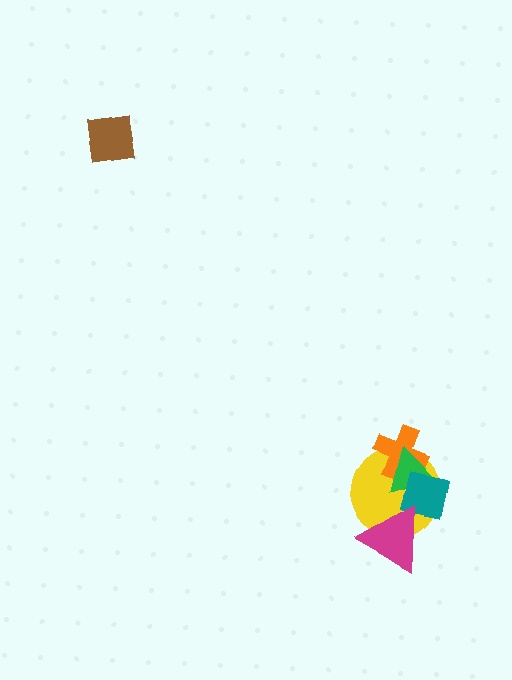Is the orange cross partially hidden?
Yes, it is partially covered by another shape.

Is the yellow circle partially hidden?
Yes, it is partially covered by another shape.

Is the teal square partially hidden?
Yes, it is partially covered by another shape.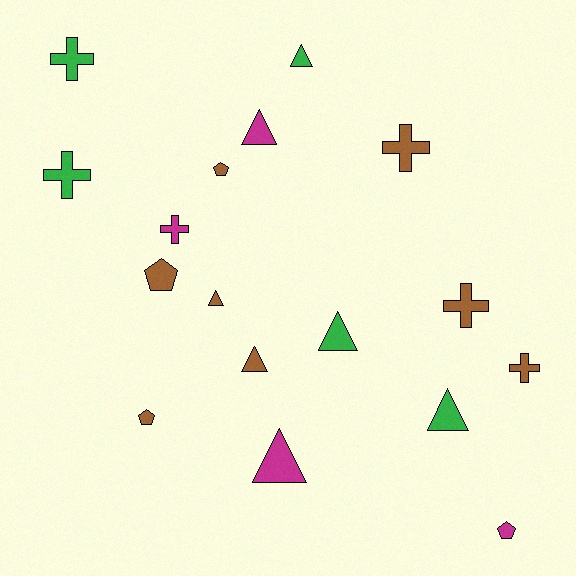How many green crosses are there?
There are 2 green crosses.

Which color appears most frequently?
Brown, with 8 objects.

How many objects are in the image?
There are 17 objects.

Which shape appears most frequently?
Triangle, with 7 objects.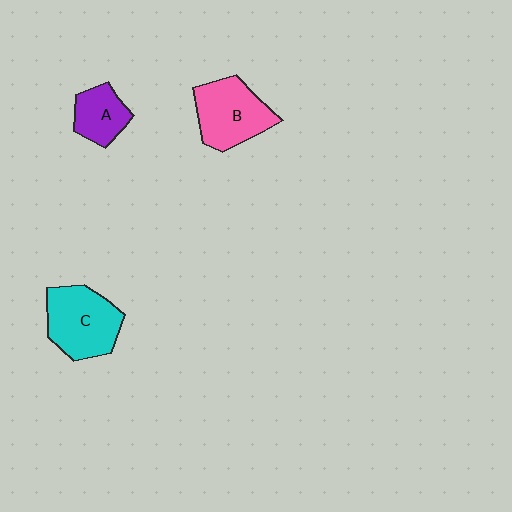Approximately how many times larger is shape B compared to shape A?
Approximately 1.6 times.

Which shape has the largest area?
Shape C (cyan).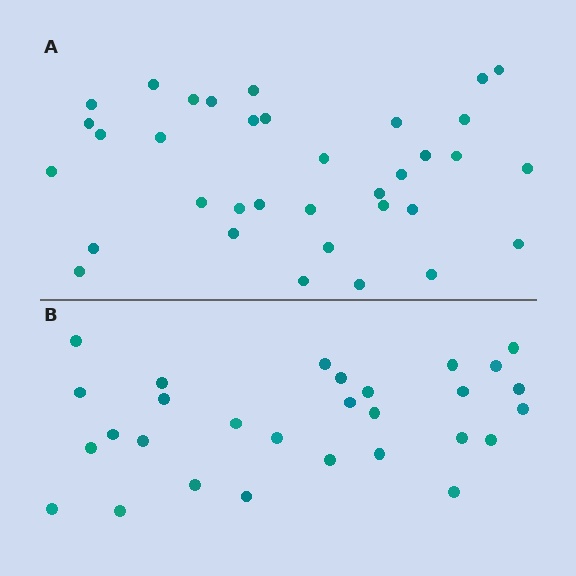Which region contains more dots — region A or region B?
Region A (the top region) has more dots.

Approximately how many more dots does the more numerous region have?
Region A has about 6 more dots than region B.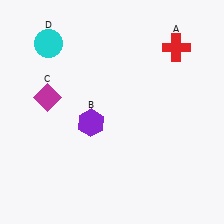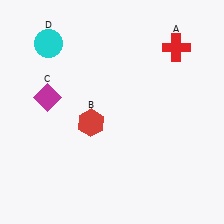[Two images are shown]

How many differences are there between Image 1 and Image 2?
There is 1 difference between the two images.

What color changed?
The hexagon (B) changed from purple in Image 1 to red in Image 2.